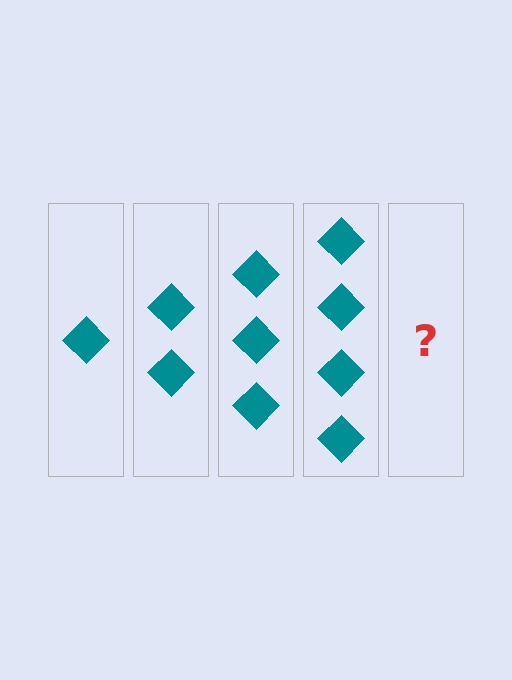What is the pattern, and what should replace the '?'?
The pattern is that each step adds one more diamond. The '?' should be 5 diamonds.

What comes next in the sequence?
The next element should be 5 diamonds.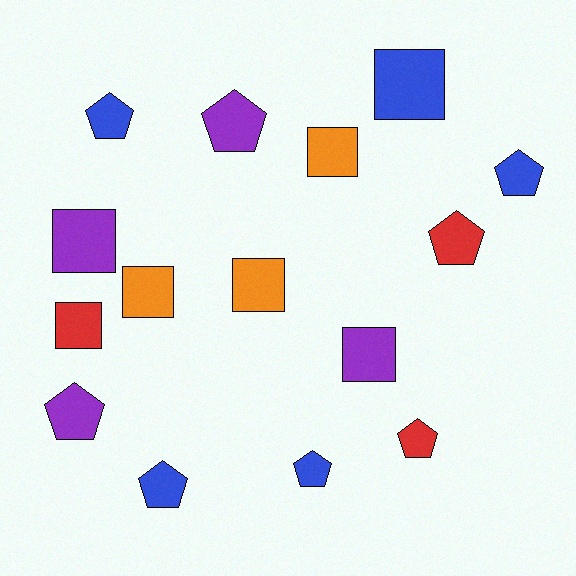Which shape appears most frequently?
Pentagon, with 8 objects.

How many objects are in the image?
There are 15 objects.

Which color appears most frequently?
Blue, with 5 objects.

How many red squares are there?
There is 1 red square.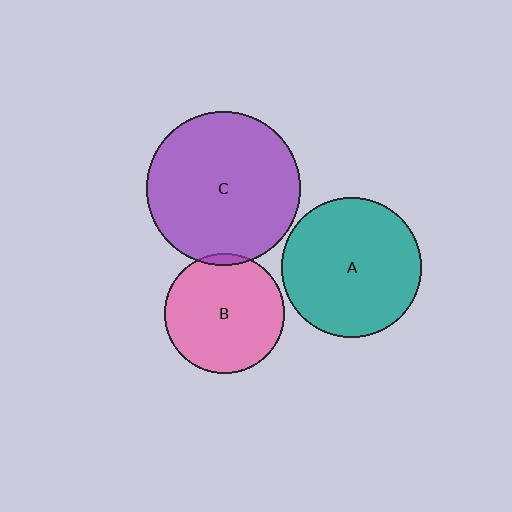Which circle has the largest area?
Circle C (purple).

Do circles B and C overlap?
Yes.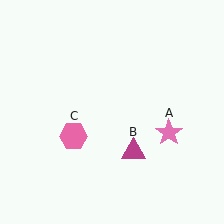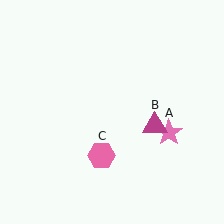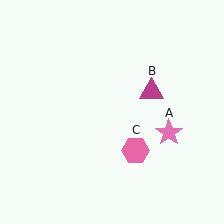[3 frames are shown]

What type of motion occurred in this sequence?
The magenta triangle (object B), pink hexagon (object C) rotated counterclockwise around the center of the scene.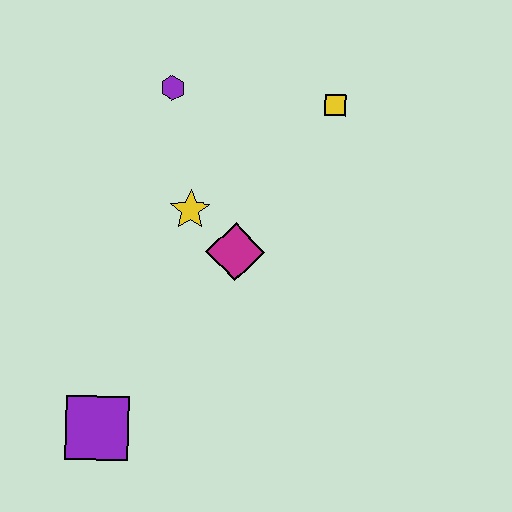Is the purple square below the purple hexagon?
Yes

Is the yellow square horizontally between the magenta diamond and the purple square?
No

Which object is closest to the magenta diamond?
The yellow star is closest to the magenta diamond.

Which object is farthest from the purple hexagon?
The purple square is farthest from the purple hexagon.